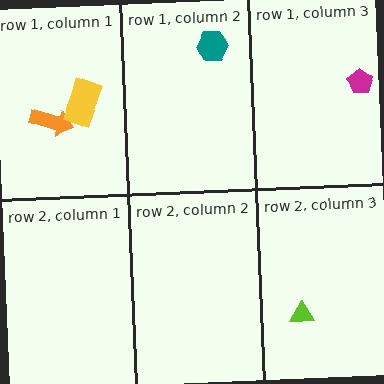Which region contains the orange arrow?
The row 1, column 1 region.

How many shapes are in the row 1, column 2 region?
1.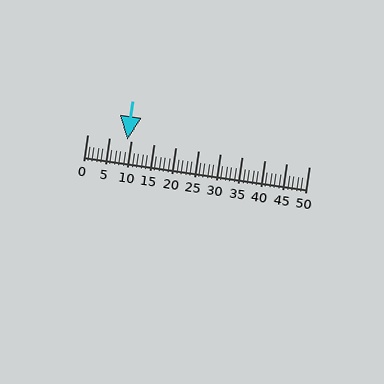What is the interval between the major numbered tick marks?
The major tick marks are spaced 5 units apart.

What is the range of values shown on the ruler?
The ruler shows values from 0 to 50.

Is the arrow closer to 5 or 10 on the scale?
The arrow is closer to 10.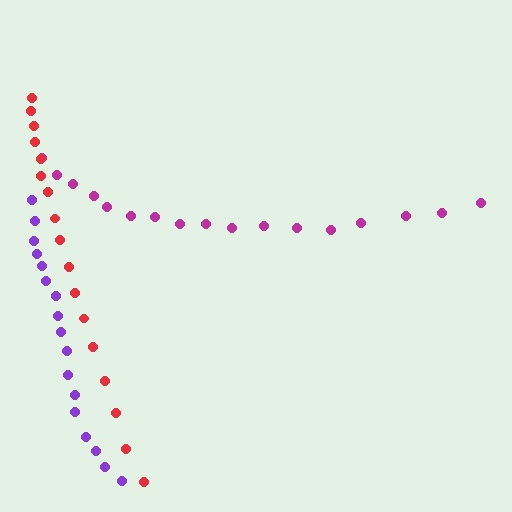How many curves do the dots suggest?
There are 3 distinct paths.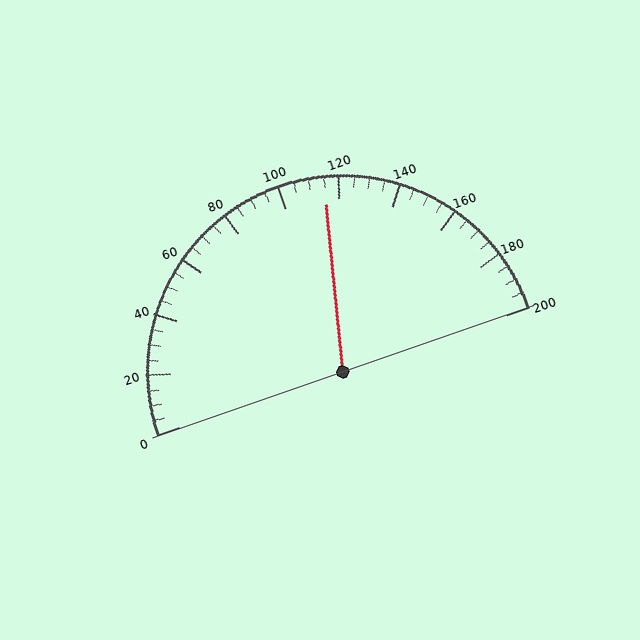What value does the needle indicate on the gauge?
The needle indicates approximately 115.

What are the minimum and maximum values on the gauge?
The gauge ranges from 0 to 200.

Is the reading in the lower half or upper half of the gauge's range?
The reading is in the upper half of the range (0 to 200).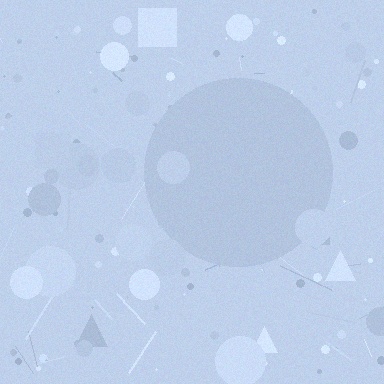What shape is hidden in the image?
A circle is hidden in the image.